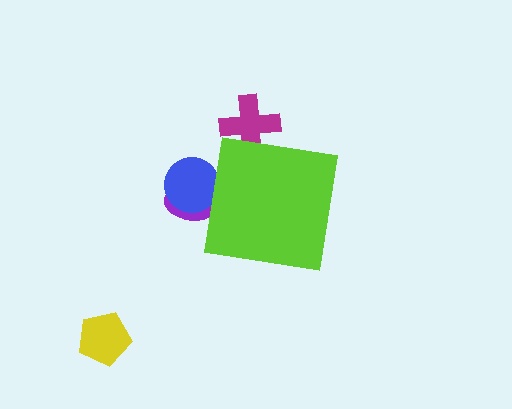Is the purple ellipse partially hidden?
Yes, the purple ellipse is partially hidden behind the lime square.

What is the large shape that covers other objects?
A lime square.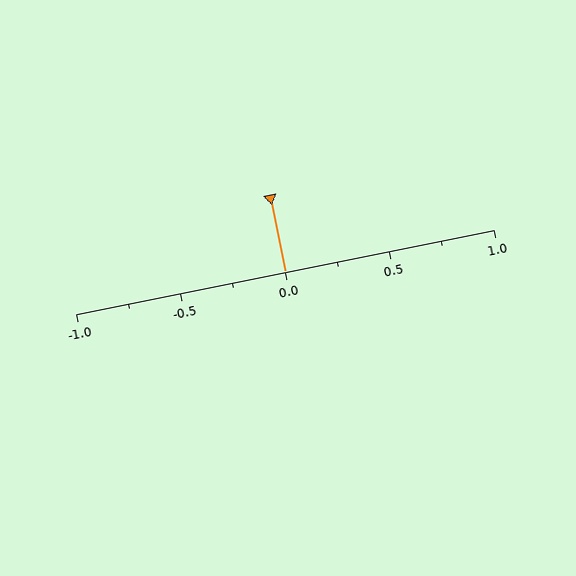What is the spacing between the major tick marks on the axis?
The major ticks are spaced 0.5 apart.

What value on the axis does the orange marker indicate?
The marker indicates approximately 0.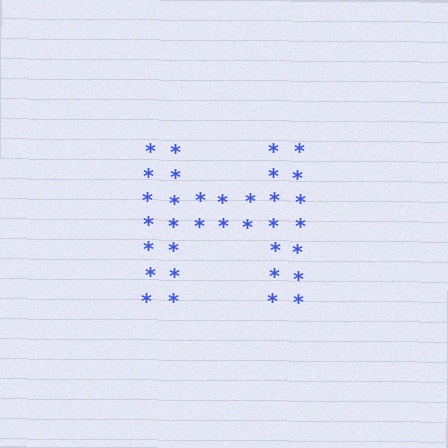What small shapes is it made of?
It is made of small asterisks.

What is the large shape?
The large shape is the letter H.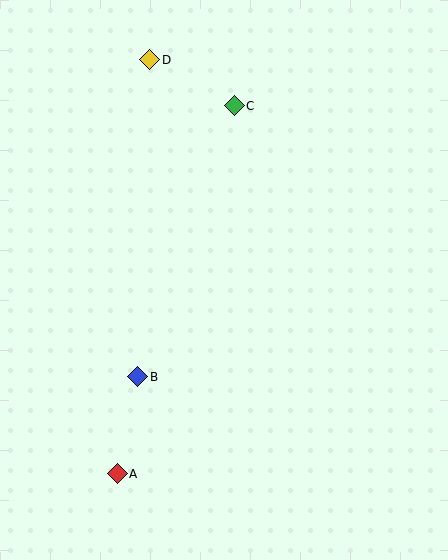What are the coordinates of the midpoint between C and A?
The midpoint between C and A is at (176, 290).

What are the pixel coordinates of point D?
Point D is at (150, 60).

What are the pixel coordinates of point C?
Point C is at (234, 106).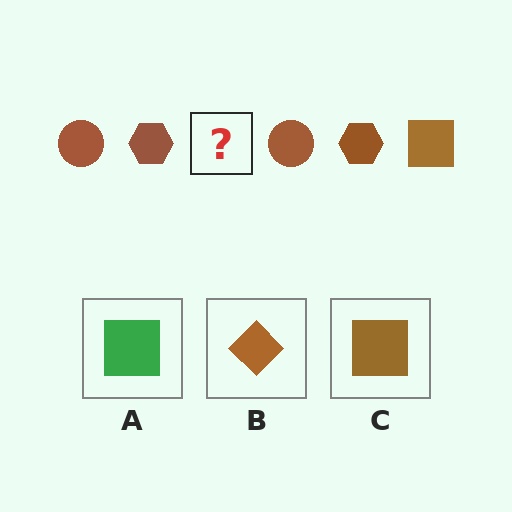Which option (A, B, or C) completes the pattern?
C.